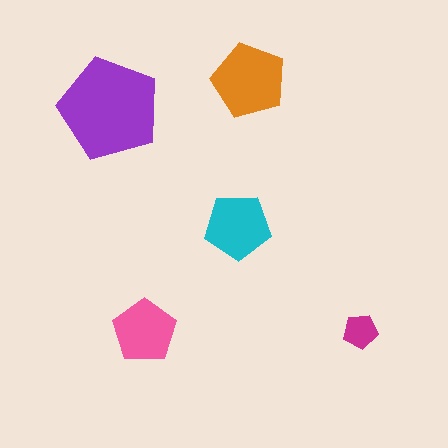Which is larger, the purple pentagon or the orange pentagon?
The purple one.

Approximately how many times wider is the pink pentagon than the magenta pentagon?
About 2 times wider.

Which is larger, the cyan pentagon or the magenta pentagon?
The cyan one.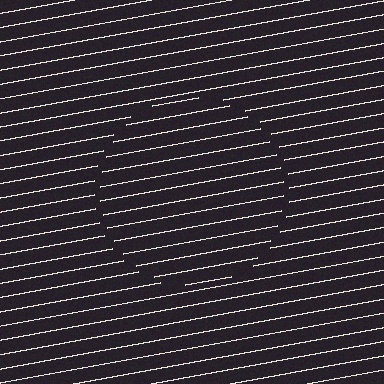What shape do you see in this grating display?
An illusory circle. The interior of the shape contains the same grating, shifted by half a period — the contour is defined by the phase discontinuity where line-ends from the inner and outer gratings abut.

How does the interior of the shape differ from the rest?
The interior of the shape contains the same grating, shifted by half a period — the contour is defined by the phase discontinuity where line-ends from the inner and outer gratings abut.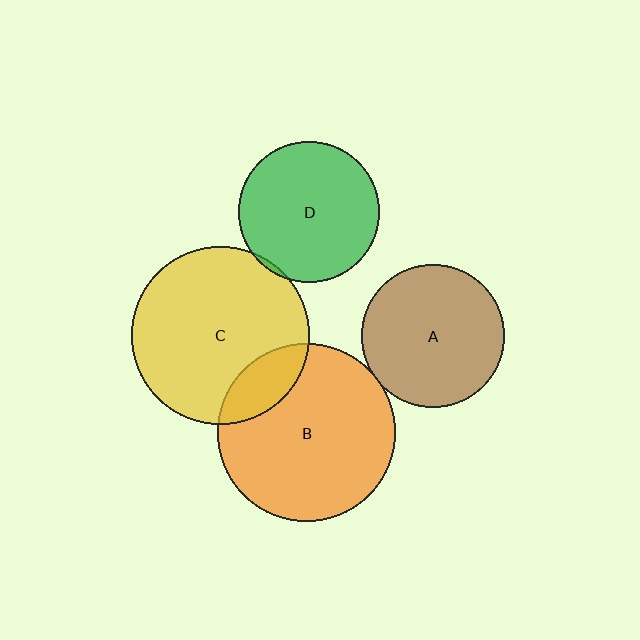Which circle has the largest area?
Circle C (yellow).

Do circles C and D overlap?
Yes.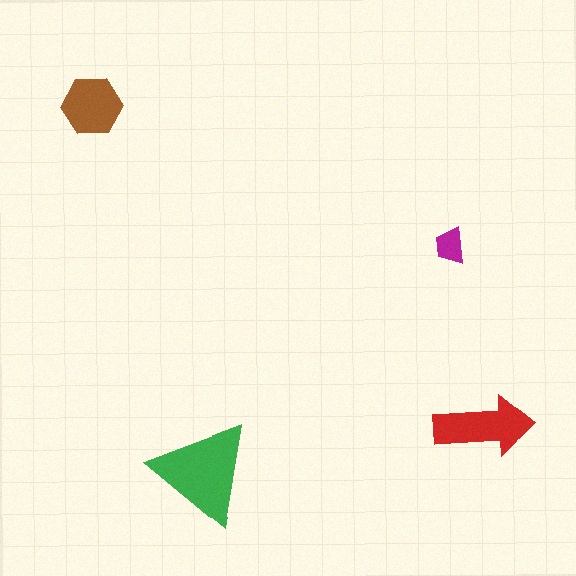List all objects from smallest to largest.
The magenta trapezoid, the brown hexagon, the red arrow, the green triangle.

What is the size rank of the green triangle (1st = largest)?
1st.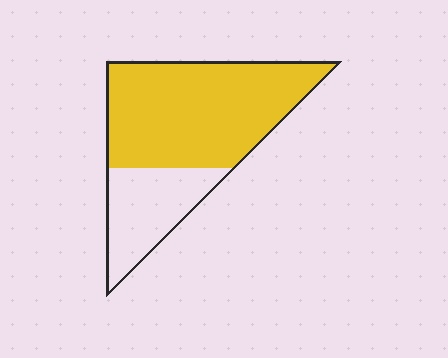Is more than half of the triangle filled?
Yes.